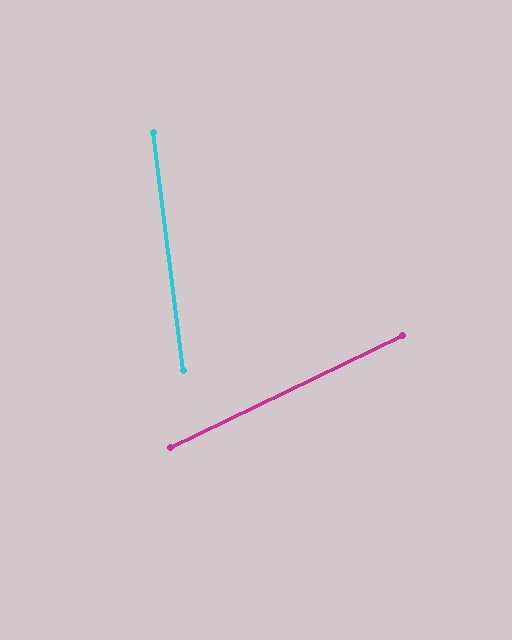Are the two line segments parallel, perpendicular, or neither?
Neither parallel nor perpendicular — they differ by about 71°.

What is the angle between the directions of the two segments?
Approximately 71 degrees.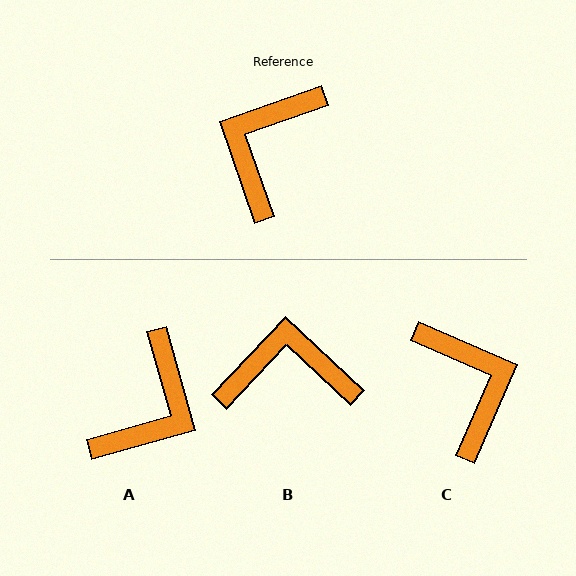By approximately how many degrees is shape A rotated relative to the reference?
Approximately 177 degrees counter-clockwise.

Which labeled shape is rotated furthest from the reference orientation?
A, about 177 degrees away.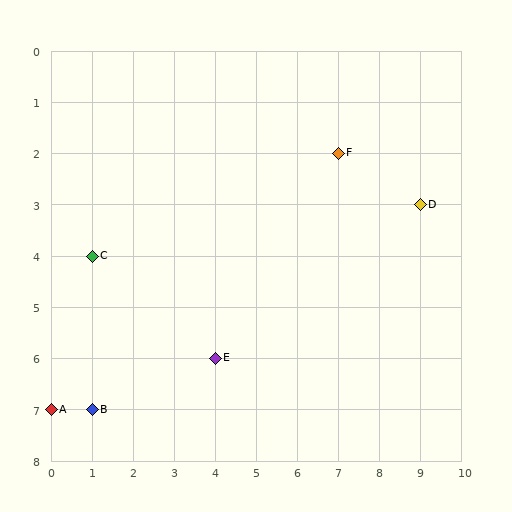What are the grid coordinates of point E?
Point E is at grid coordinates (4, 6).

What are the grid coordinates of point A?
Point A is at grid coordinates (0, 7).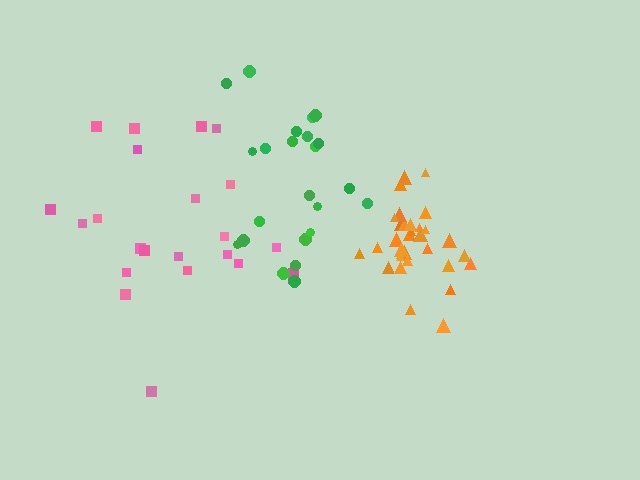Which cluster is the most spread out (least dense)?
Pink.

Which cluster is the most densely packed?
Orange.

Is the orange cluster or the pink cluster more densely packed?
Orange.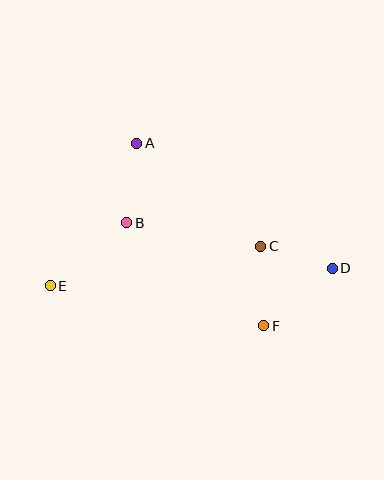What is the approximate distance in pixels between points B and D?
The distance between B and D is approximately 210 pixels.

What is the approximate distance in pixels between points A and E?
The distance between A and E is approximately 167 pixels.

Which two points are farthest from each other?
Points D and E are farthest from each other.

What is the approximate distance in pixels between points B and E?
The distance between B and E is approximately 99 pixels.